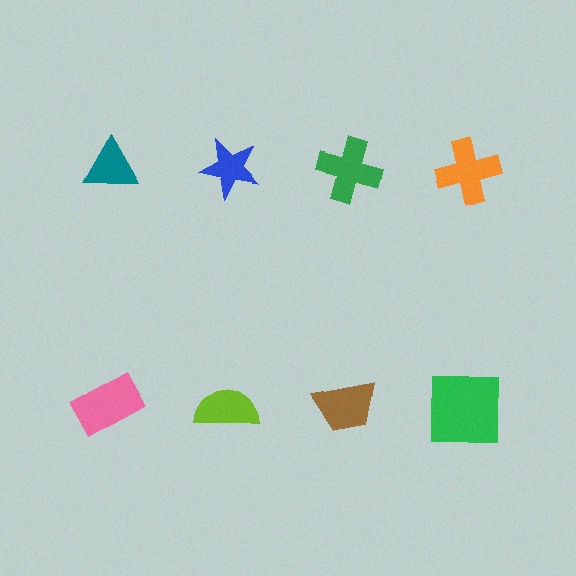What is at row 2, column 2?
A lime semicircle.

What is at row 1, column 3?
A green cross.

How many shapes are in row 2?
4 shapes.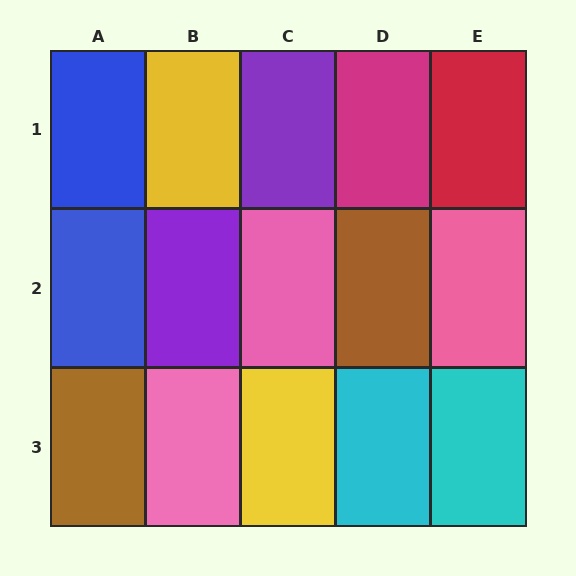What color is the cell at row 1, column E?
Red.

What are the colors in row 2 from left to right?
Blue, purple, pink, brown, pink.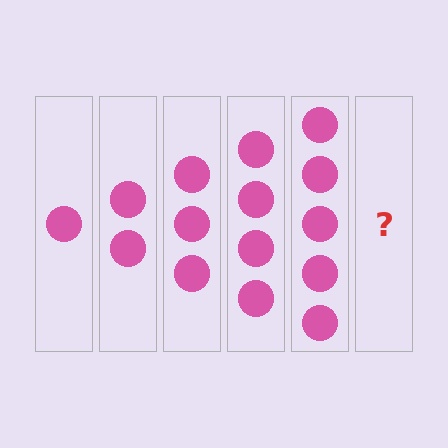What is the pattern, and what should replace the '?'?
The pattern is that each step adds one more circle. The '?' should be 6 circles.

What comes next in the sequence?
The next element should be 6 circles.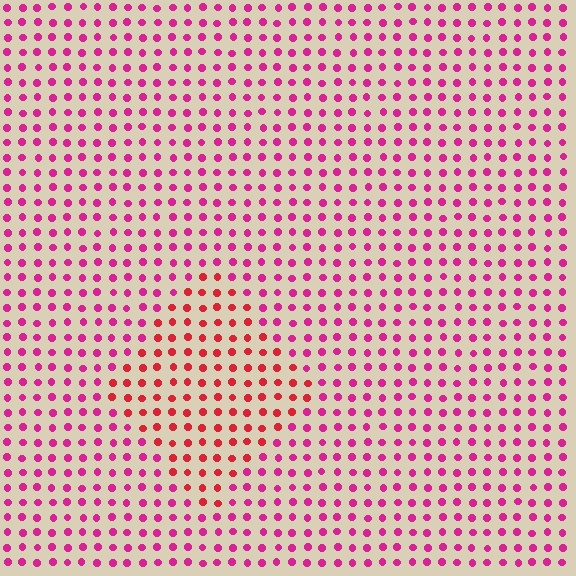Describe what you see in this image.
The image is filled with small magenta elements in a uniform arrangement. A diamond-shaped region is visible where the elements are tinted to a slightly different hue, forming a subtle color boundary.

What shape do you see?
I see a diamond.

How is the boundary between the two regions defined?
The boundary is defined purely by a slight shift in hue (about 32 degrees). Spacing, size, and orientation are identical on both sides.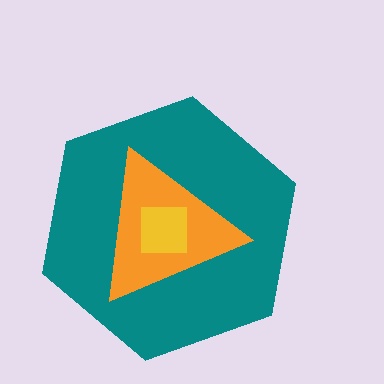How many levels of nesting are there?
3.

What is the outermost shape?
The teal hexagon.